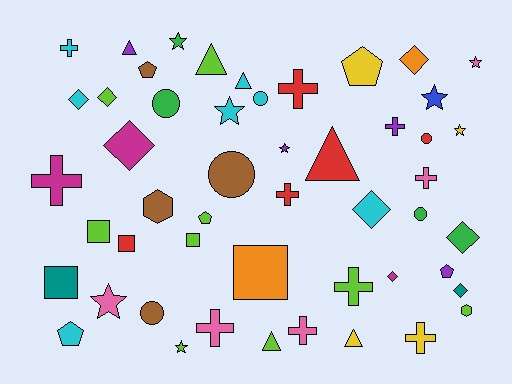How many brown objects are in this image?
There are 4 brown objects.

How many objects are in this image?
There are 50 objects.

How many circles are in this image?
There are 6 circles.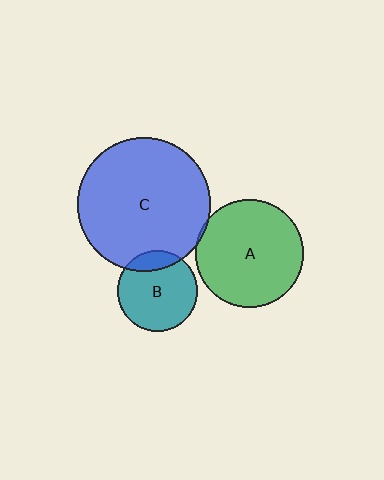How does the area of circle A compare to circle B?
Approximately 1.8 times.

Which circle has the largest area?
Circle C (blue).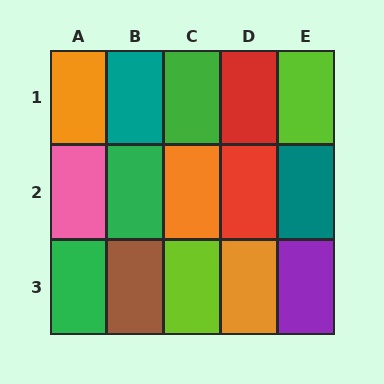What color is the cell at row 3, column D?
Orange.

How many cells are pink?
1 cell is pink.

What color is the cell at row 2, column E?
Teal.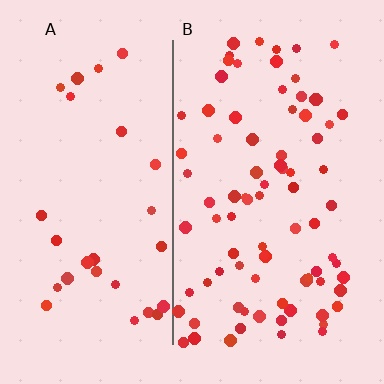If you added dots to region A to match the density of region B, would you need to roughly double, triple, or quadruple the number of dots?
Approximately triple.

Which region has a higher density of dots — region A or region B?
B (the right).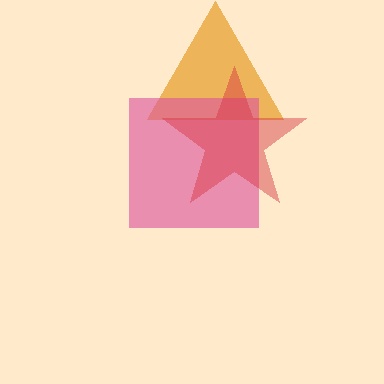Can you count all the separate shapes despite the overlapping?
Yes, there are 3 separate shapes.